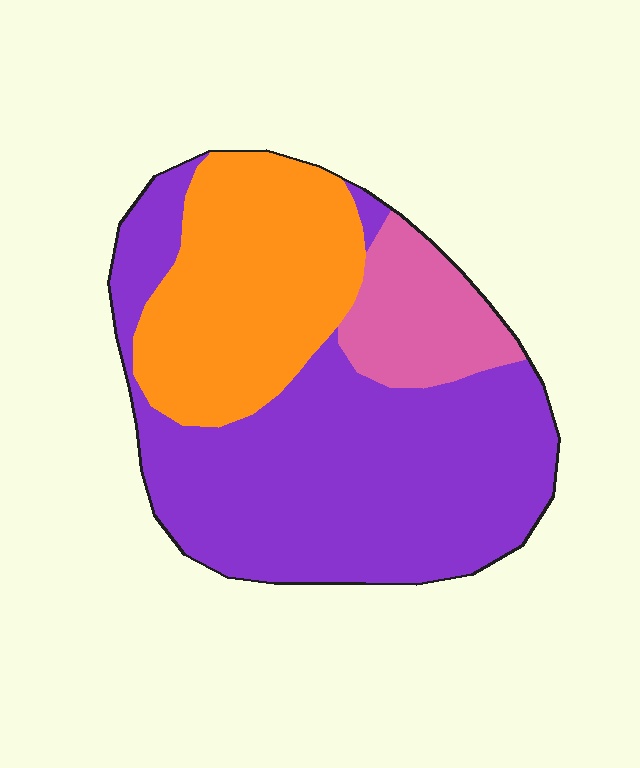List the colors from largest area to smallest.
From largest to smallest: purple, orange, pink.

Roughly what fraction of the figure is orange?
Orange takes up about one third (1/3) of the figure.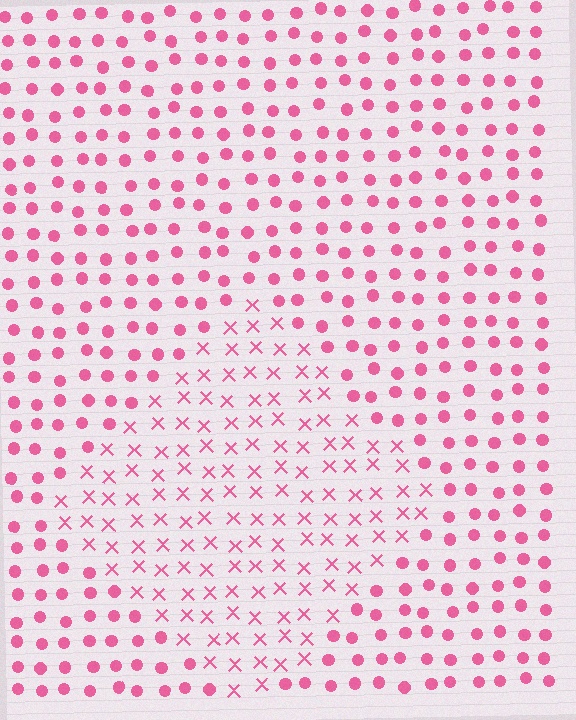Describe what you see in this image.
The image is filled with small pink elements arranged in a uniform grid. A diamond-shaped region contains X marks, while the surrounding area contains circles. The boundary is defined purely by the change in element shape.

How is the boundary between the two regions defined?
The boundary is defined by a change in element shape: X marks inside vs. circles outside. All elements share the same color and spacing.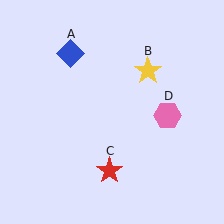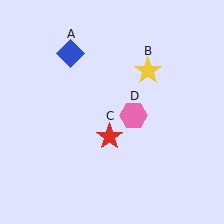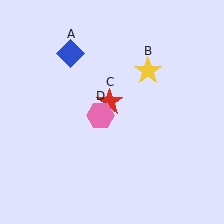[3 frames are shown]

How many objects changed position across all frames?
2 objects changed position: red star (object C), pink hexagon (object D).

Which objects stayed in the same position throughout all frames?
Blue diamond (object A) and yellow star (object B) remained stationary.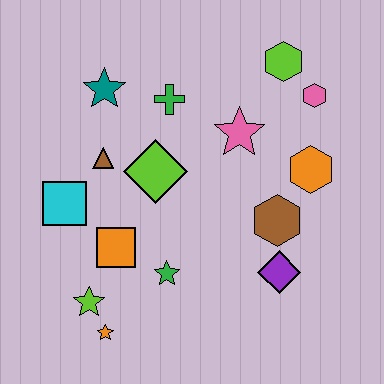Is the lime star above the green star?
No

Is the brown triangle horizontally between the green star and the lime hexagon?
No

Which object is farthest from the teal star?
The purple diamond is farthest from the teal star.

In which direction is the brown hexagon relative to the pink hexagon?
The brown hexagon is below the pink hexagon.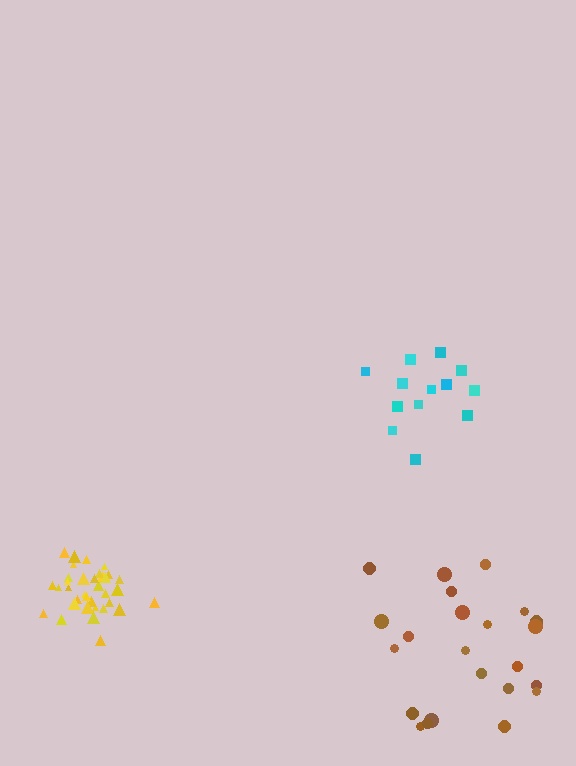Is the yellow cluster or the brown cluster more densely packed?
Yellow.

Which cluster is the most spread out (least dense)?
Brown.